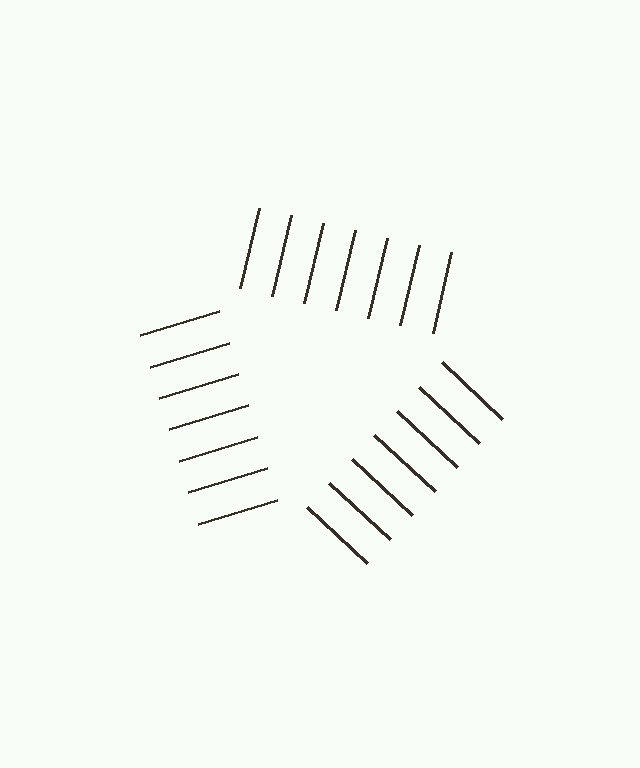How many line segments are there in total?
21 — 7 along each of the 3 edges.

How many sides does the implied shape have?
3 sides — the line-ends trace a triangle.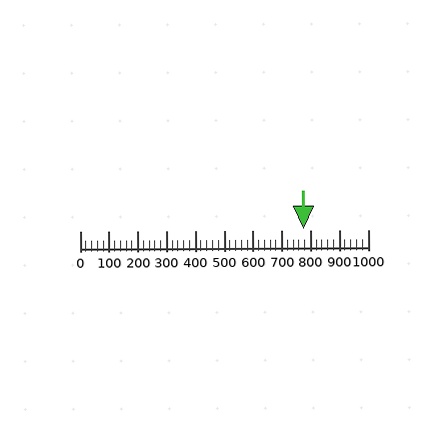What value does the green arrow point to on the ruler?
The green arrow points to approximately 778.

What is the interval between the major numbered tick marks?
The major tick marks are spaced 100 units apart.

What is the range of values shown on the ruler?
The ruler shows values from 0 to 1000.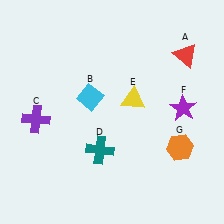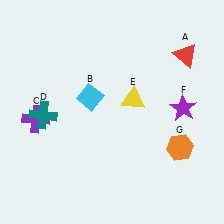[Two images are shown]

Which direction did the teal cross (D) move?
The teal cross (D) moved left.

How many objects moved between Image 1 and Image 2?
1 object moved between the two images.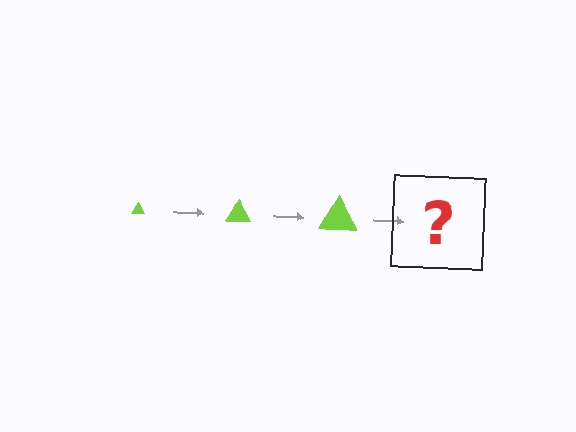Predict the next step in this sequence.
The next step is a lime triangle, larger than the previous one.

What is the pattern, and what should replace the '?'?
The pattern is that the triangle gets progressively larger each step. The '?' should be a lime triangle, larger than the previous one.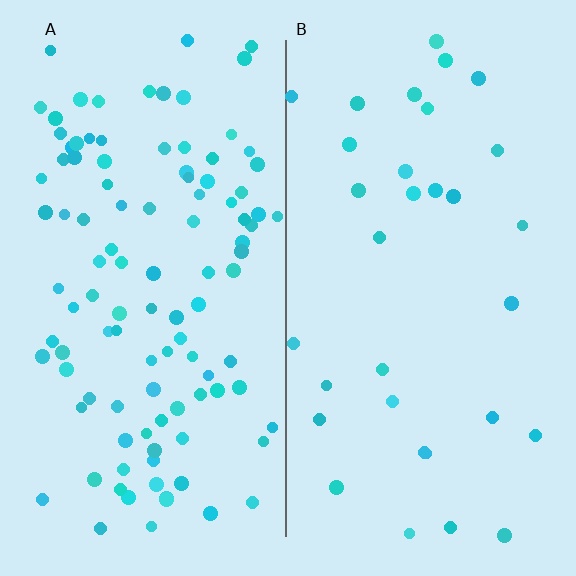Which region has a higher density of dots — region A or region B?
A (the left).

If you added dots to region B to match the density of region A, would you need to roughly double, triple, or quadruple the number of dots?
Approximately triple.